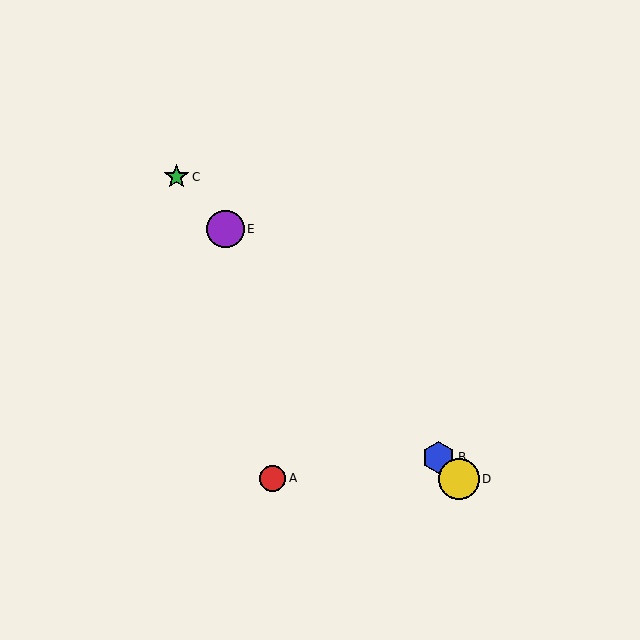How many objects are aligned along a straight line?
4 objects (B, C, D, E) are aligned along a straight line.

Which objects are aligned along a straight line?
Objects B, C, D, E are aligned along a straight line.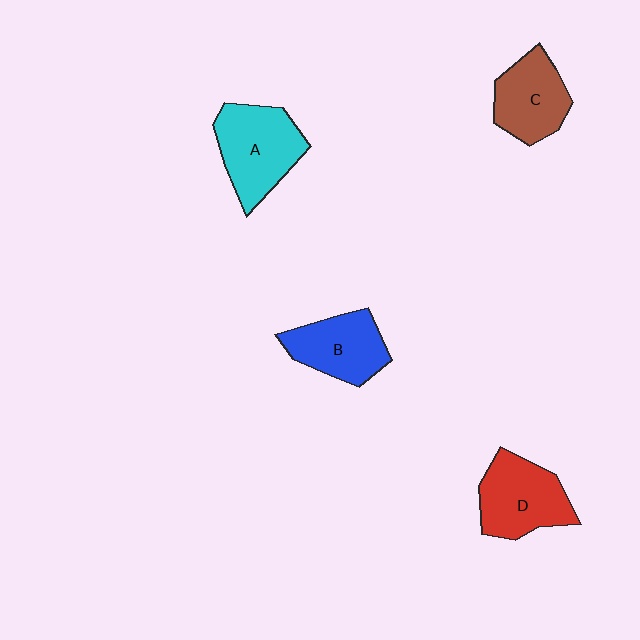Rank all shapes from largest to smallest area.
From largest to smallest: A (cyan), D (red), B (blue), C (brown).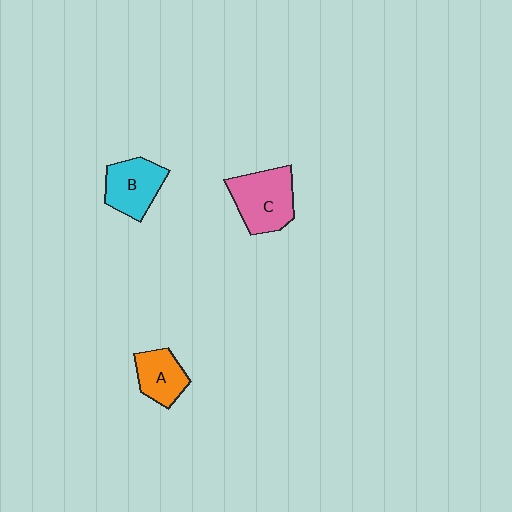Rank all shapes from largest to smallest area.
From largest to smallest: C (pink), B (cyan), A (orange).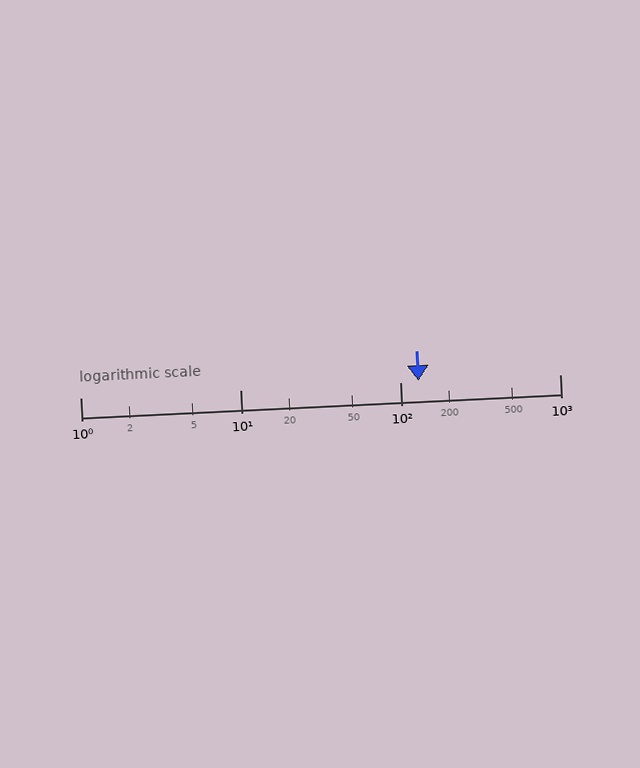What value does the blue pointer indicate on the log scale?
The pointer indicates approximately 130.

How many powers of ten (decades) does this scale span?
The scale spans 3 decades, from 1 to 1000.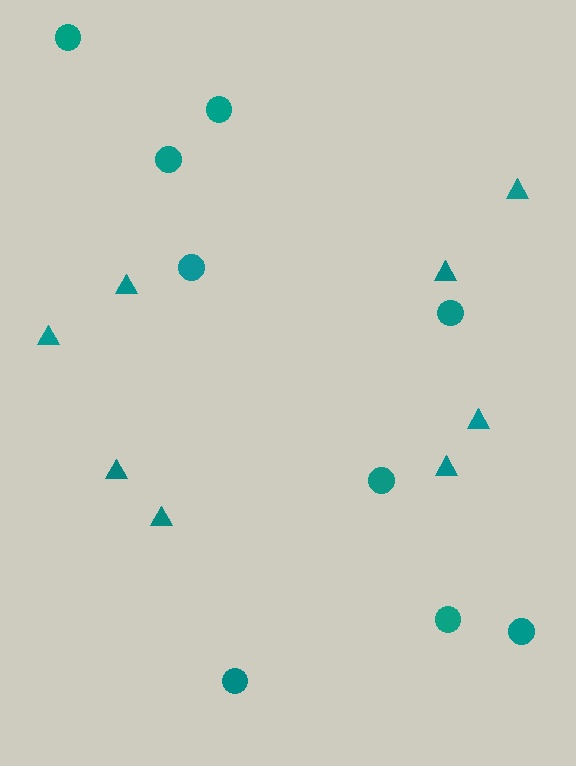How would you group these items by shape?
There are 2 groups: one group of circles (9) and one group of triangles (8).